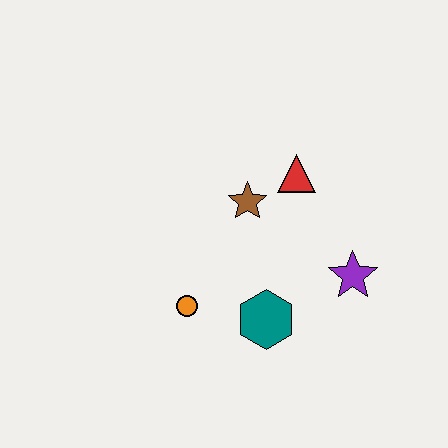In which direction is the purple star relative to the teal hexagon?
The purple star is to the right of the teal hexagon.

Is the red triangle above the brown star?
Yes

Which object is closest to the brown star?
The red triangle is closest to the brown star.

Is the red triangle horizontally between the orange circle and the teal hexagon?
No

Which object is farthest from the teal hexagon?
The red triangle is farthest from the teal hexagon.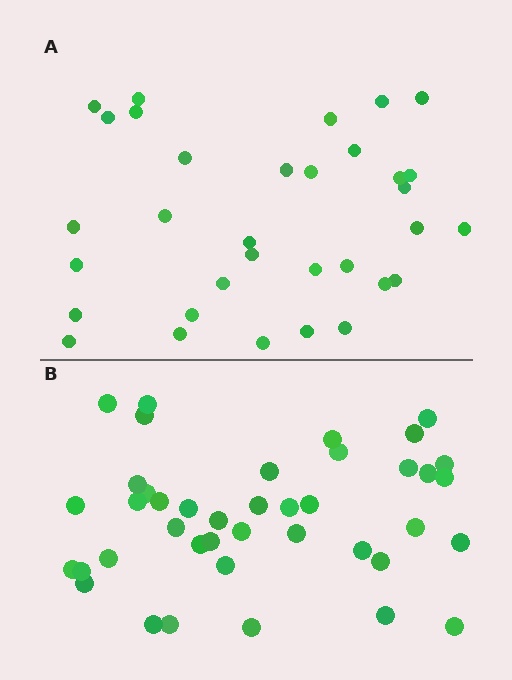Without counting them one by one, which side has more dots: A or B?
Region B (the bottom region) has more dots.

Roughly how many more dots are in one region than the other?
Region B has roughly 8 or so more dots than region A.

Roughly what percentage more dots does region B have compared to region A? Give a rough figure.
About 25% more.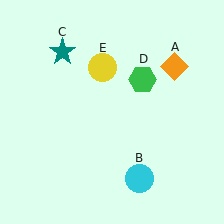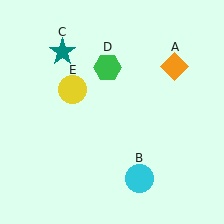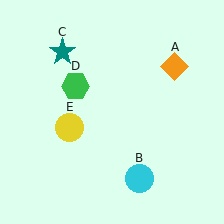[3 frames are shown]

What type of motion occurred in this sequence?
The green hexagon (object D), yellow circle (object E) rotated counterclockwise around the center of the scene.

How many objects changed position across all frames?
2 objects changed position: green hexagon (object D), yellow circle (object E).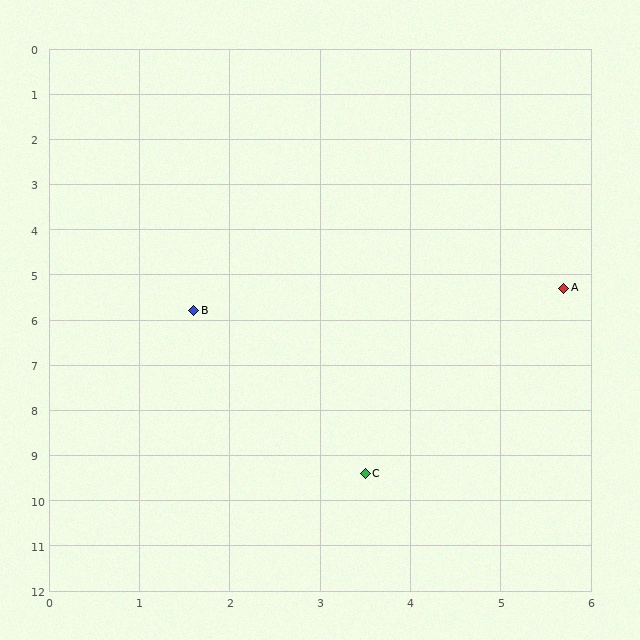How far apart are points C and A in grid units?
Points C and A are about 4.7 grid units apart.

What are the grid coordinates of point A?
Point A is at approximately (5.7, 5.3).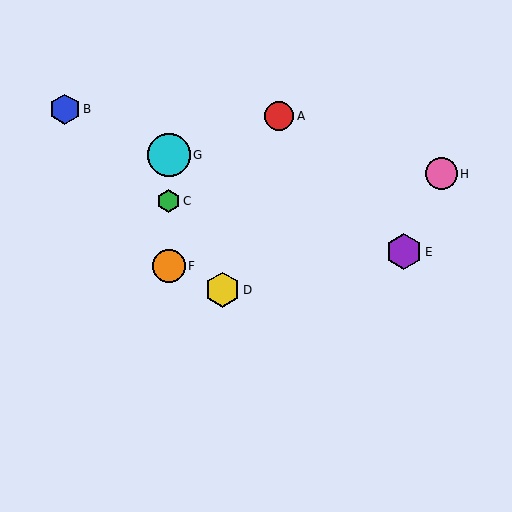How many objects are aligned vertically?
3 objects (C, F, G) are aligned vertically.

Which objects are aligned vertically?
Objects C, F, G are aligned vertically.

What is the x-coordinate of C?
Object C is at x≈169.